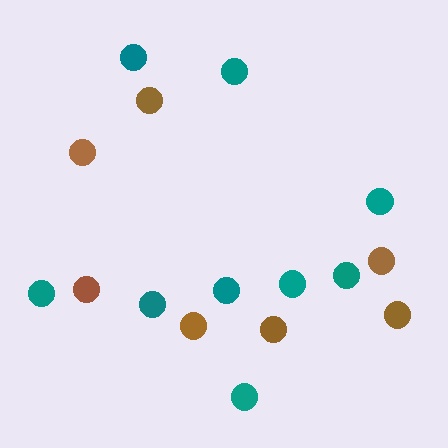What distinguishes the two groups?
There are 2 groups: one group of teal circles (9) and one group of brown circles (7).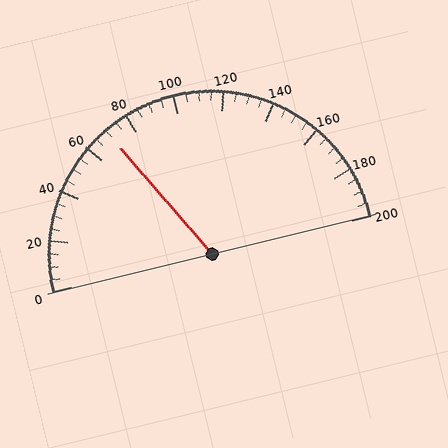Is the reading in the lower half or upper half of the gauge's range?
The reading is in the lower half of the range (0 to 200).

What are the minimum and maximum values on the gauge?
The gauge ranges from 0 to 200.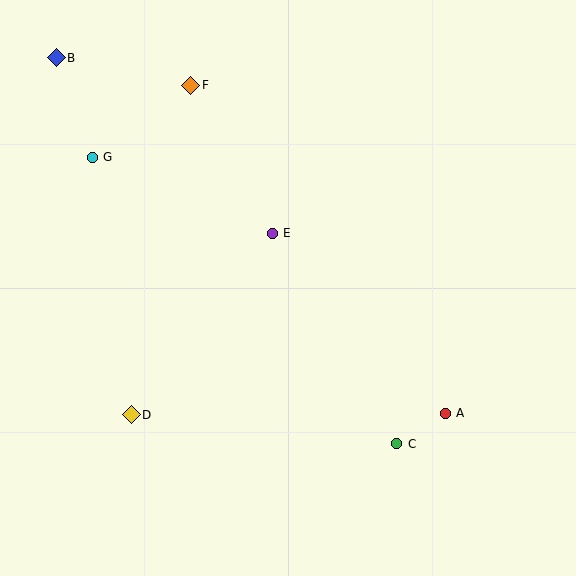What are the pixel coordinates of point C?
Point C is at (397, 444).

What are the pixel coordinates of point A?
Point A is at (445, 413).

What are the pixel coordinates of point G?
Point G is at (92, 157).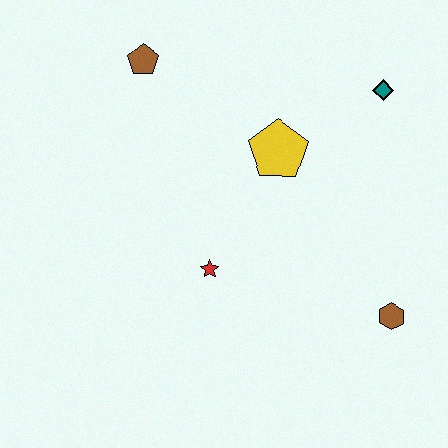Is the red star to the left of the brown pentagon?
No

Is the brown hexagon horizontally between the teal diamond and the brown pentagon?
No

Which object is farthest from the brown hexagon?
The brown pentagon is farthest from the brown hexagon.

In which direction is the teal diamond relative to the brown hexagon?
The teal diamond is above the brown hexagon.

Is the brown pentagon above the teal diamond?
Yes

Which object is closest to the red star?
The yellow pentagon is closest to the red star.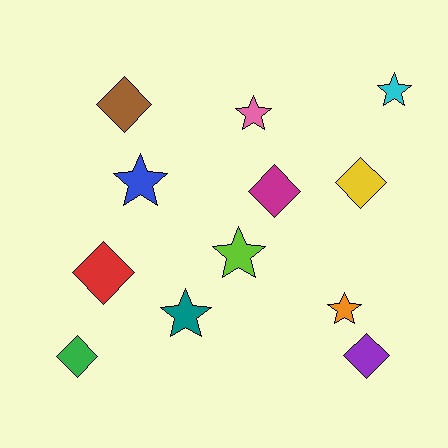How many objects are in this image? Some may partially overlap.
There are 12 objects.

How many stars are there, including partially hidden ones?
There are 6 stars.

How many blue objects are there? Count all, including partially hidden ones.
There is 1 blue object.